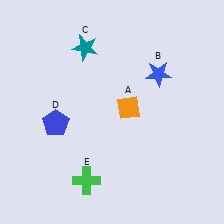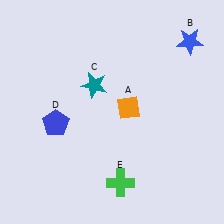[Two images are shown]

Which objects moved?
The objects that moved are: the blue star (B), the teal star (C), the green cross (E).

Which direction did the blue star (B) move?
The blue star (B) moved up.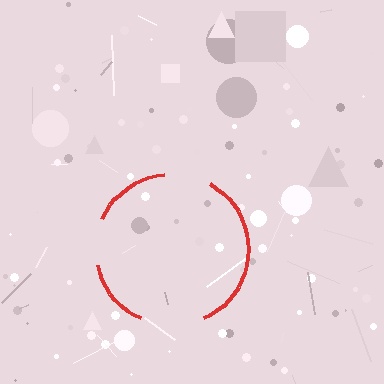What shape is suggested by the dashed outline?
The dashed outline suggests a circle.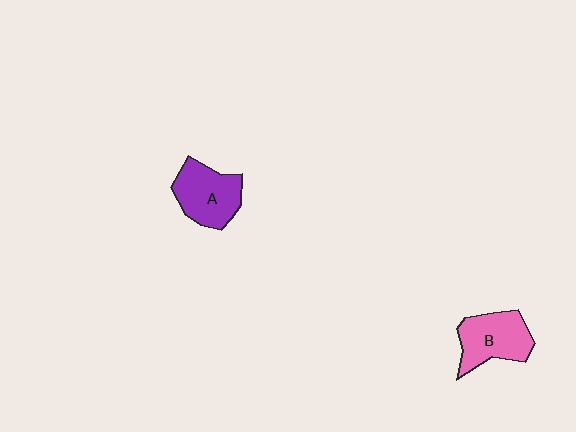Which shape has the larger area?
Shape B (pink).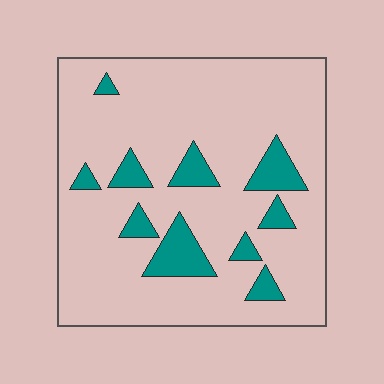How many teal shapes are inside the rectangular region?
10.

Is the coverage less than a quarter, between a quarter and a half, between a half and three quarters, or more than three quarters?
Less than a quarter.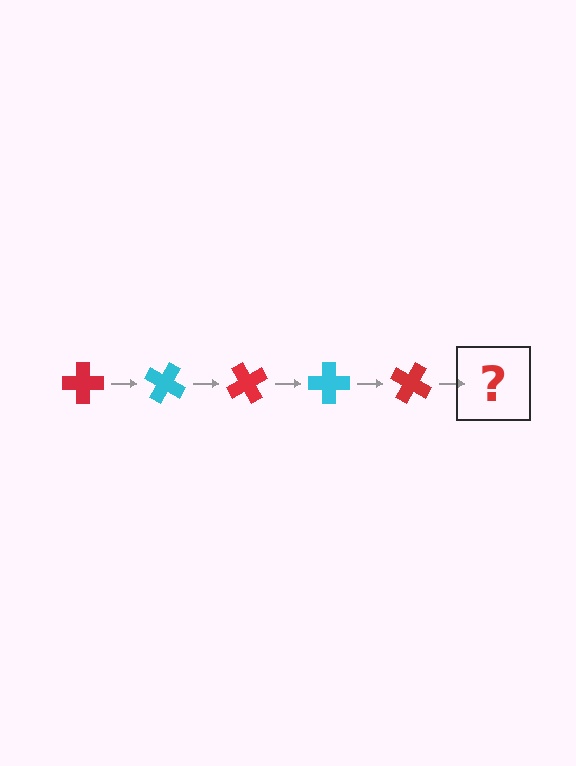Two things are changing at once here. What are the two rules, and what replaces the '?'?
The two rules are that it rotates 30 degrees each step and the color cycles through red and cyan. The '?' should be a cyan cross, rotated 150 degrees from the start.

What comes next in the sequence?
The next element should be a cyan cross, rotated 150 degrees from the start.